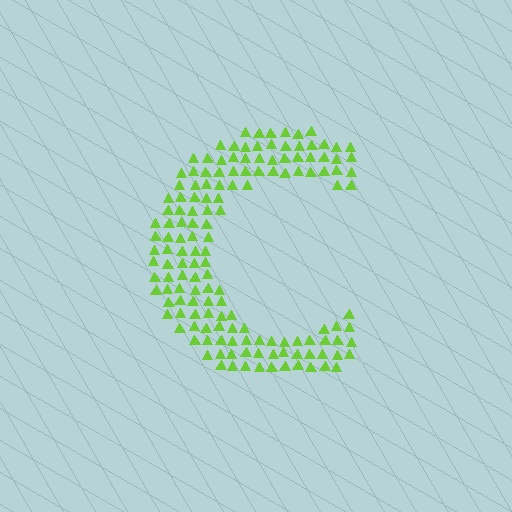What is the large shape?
The large shape is the letter C.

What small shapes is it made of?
It is made of small triangles.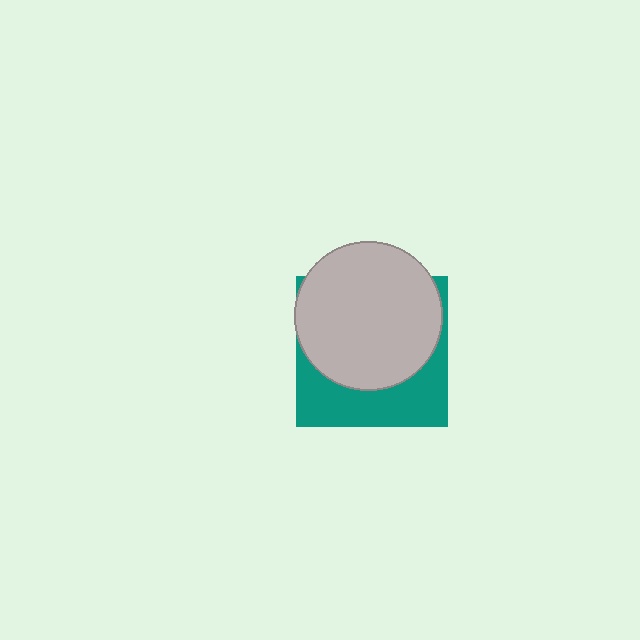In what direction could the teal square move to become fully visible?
The teal square could move down. That would shift it out from behind the light gray circle entirely.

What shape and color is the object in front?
The object in front is a light gray circle.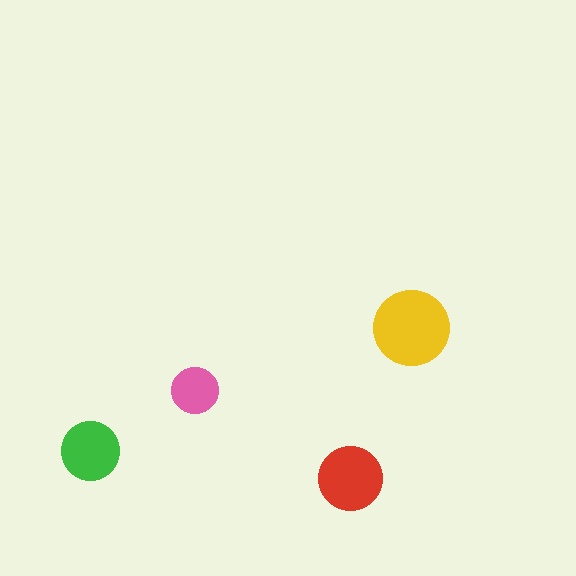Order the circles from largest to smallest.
the yellow one, the red one, the green one, the pink one.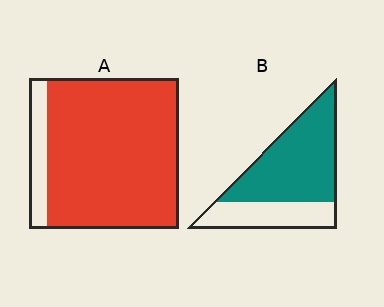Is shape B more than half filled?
Yes.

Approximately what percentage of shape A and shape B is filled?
A is approximately 90% and B is approximately 70%.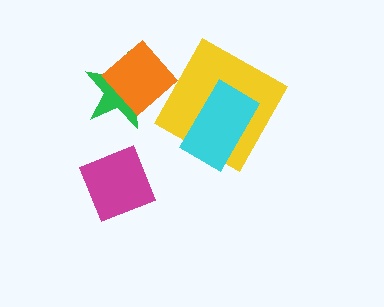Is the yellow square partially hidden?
Yes, it is partially covered by another shape.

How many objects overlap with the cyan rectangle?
1 object overlaps with the cyan rectangle.